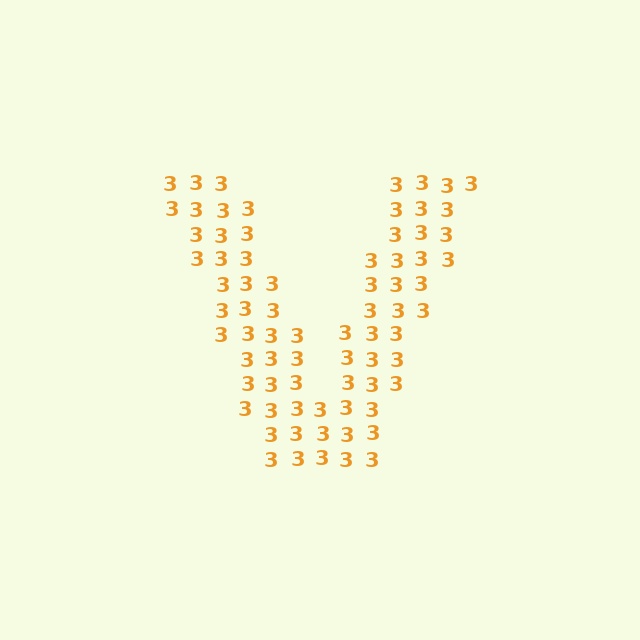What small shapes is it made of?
It is made of small digit 3's.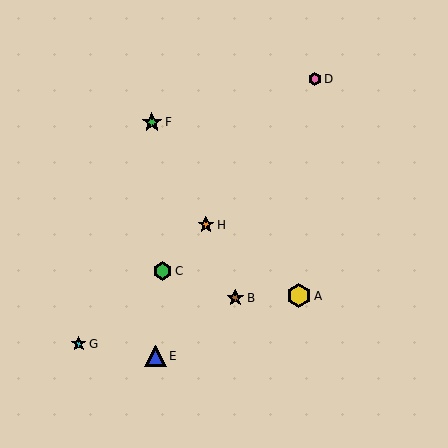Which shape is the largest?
The yellow hexagon (labeled A) is the largest.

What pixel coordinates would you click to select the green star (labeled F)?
Click at (152, 122) to select the green star F.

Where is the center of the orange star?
The center of the orange star is at (206, 225).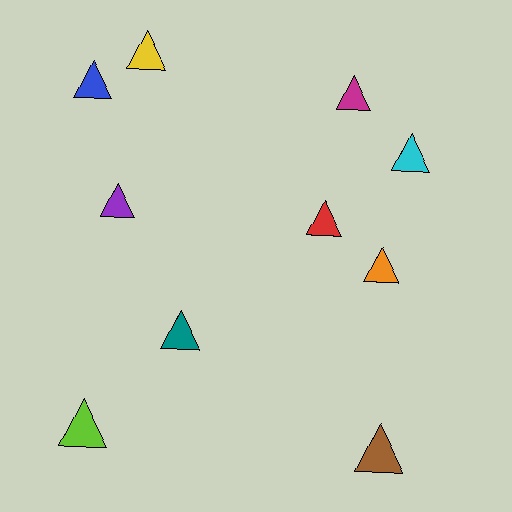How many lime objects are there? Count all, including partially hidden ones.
There is 1 lime object.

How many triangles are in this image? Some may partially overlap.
There are 10 triangles.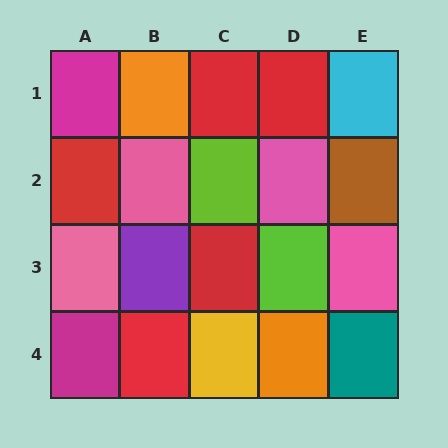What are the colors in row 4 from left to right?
Magenta, red, yellow, orange, teal.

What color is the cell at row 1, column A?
Magenta.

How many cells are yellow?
1 cell is yellow.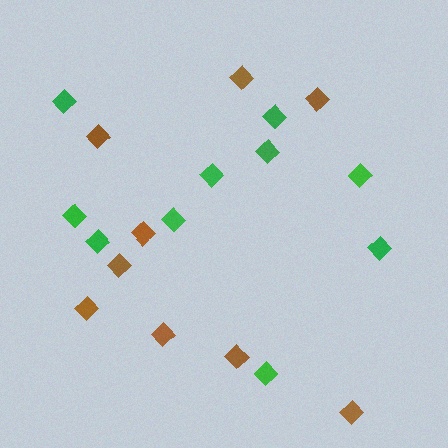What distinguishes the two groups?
There are 2 groups: one group of brown diamonds (9) and one group of green diamonds (10).